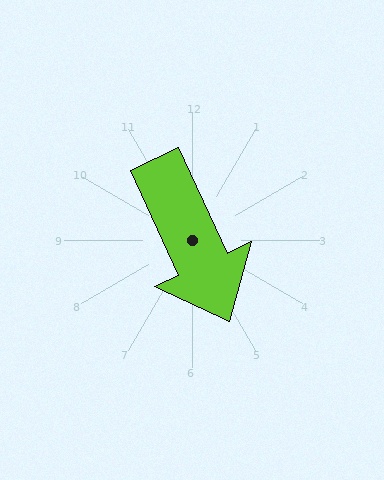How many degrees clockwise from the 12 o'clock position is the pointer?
Approximately 155 degrees.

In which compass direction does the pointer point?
Southeast.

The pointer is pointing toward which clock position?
Roughly 5 o'clock.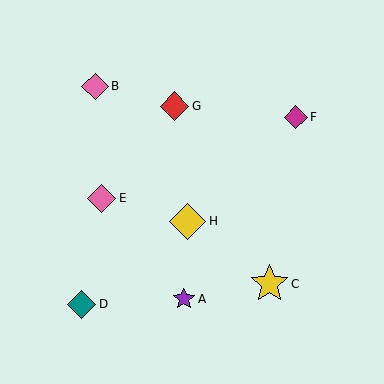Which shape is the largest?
The yellow star (labeled C) is the largest.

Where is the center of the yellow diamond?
The center of the yellow diamond is at (188, 221).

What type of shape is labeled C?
Shape C is a yellow star.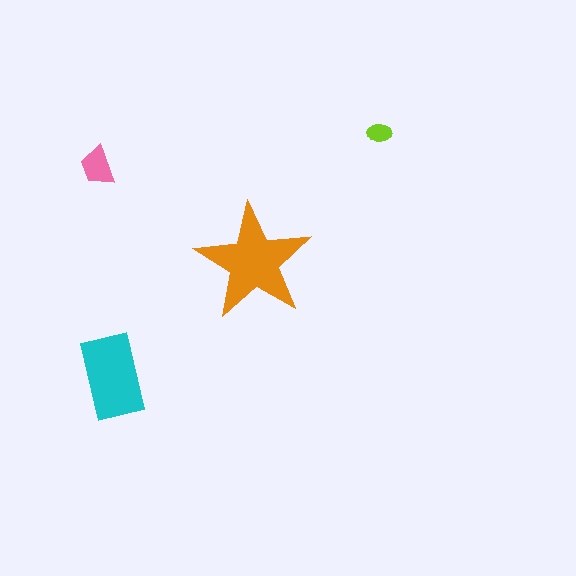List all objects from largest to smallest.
The orange star, the cyan rectangle, the pink trapezoid, the lime ellipse.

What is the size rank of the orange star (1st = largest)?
1st.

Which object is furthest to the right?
The lime ellipse is rightmost.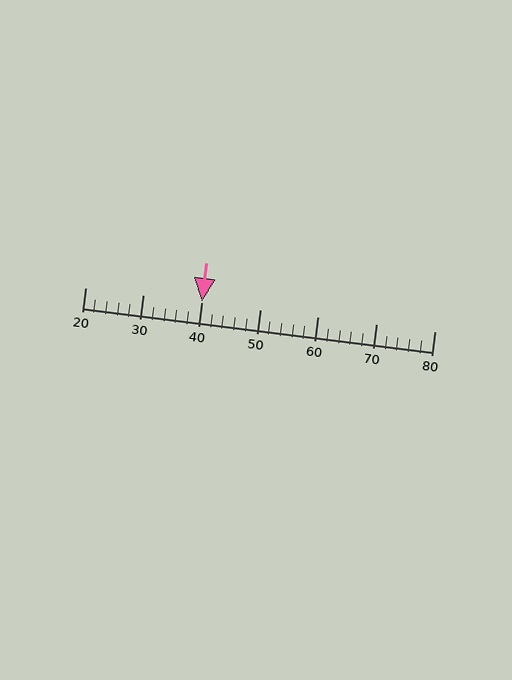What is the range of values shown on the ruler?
The ruler shows values from 20 to 80.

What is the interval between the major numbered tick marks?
The major tick marks are spaced 10 units apart.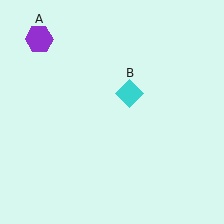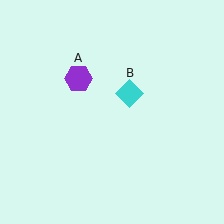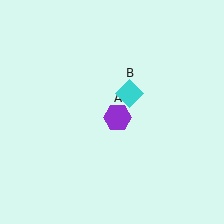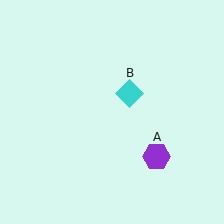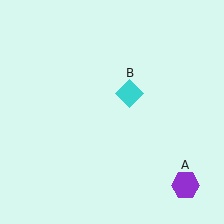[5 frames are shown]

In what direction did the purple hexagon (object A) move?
The purple hexagon (object A) moved down and to the right.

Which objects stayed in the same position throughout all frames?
Cyan diamond (object B) remained stationary.